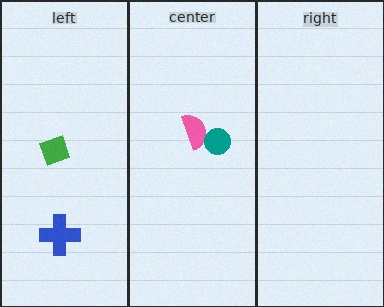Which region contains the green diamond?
The left region.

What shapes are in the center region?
The pink semicircle, the teal circle.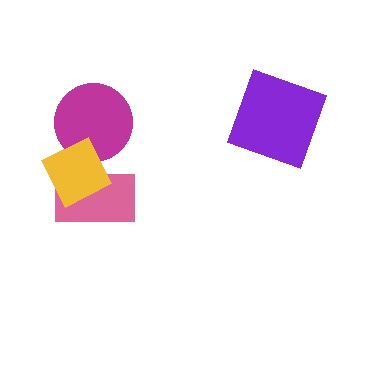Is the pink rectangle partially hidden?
Yes, it is partially covered by another shape.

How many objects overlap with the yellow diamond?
2 objects overlap with the yellow diamond.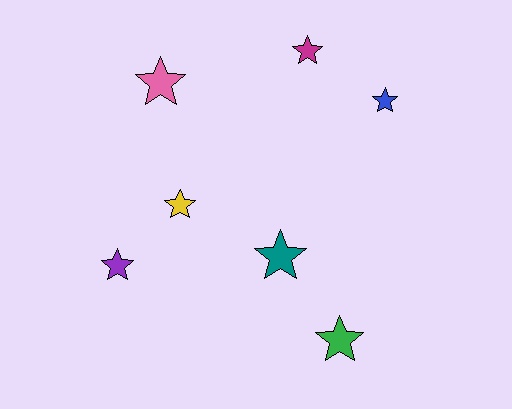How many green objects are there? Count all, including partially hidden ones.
There is 1 green object.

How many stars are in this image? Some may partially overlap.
There are 7 stars.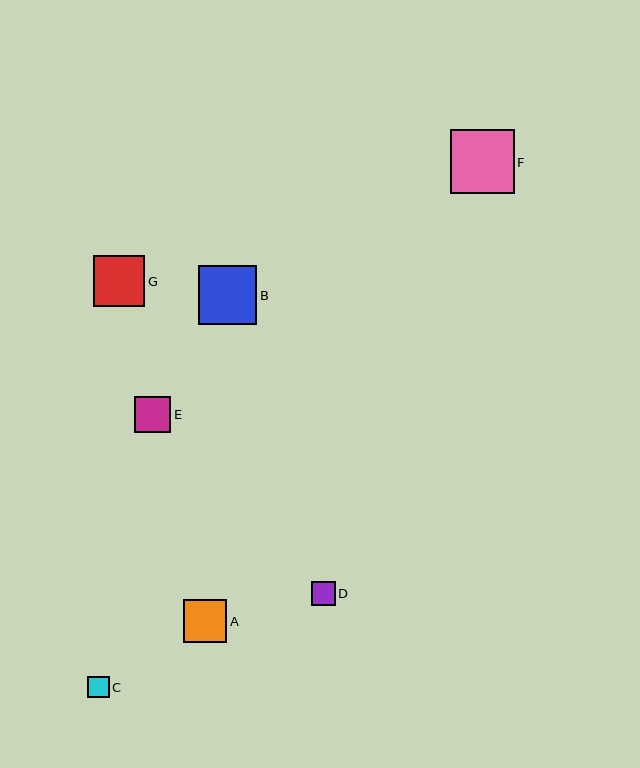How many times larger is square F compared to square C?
Square F is approximately 3.0 times the size of square C.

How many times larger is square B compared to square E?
Square B is approximately 1.6 times the size of square E.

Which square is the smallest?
Square C is the smallest with a size of approximately 21 pixels.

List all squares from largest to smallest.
From largest to smallest: F, B, G, A, E, D, C.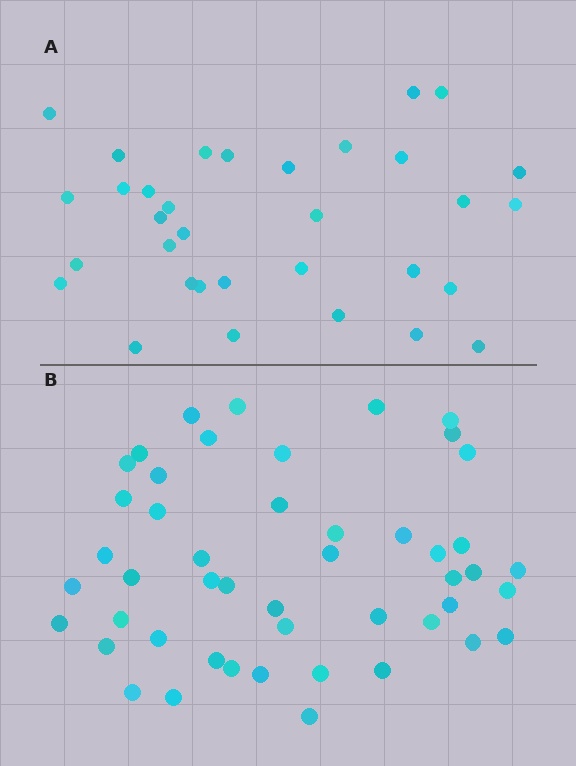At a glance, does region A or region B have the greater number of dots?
Region B (the bottom region) has more dots.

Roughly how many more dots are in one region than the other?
Region B has approximately 15 more dots than region A.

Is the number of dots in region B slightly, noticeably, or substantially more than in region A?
Region B has substantially more. The ratio is roughly 1.5 to 1.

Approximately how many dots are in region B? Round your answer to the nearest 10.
About 50 dots. (The exact count is 48, which rounds to 50.)